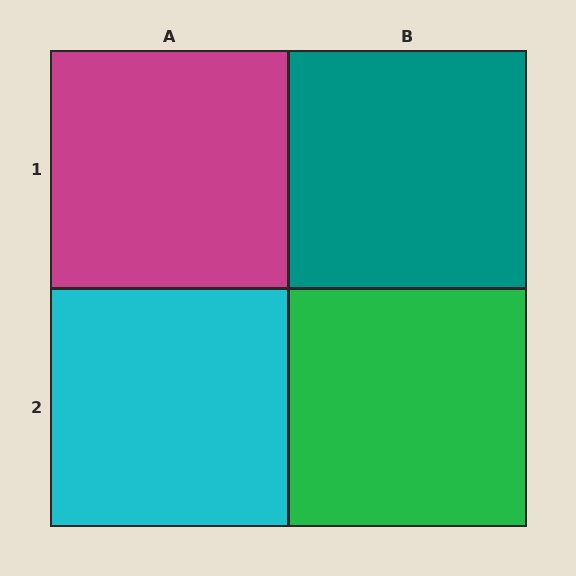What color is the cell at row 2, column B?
Green.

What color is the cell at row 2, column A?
Cyan.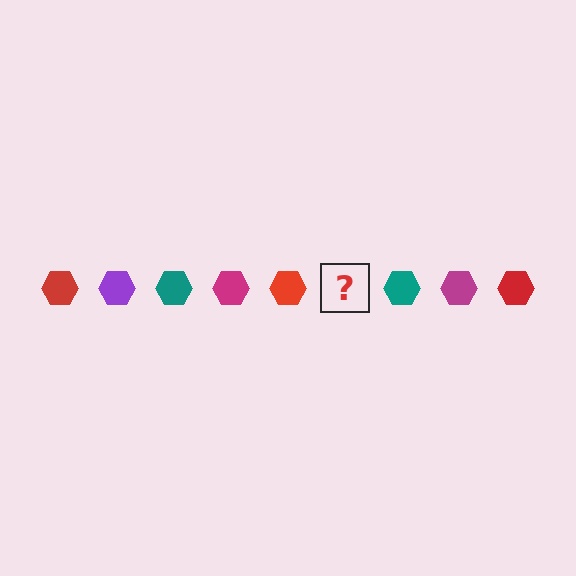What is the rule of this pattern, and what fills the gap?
The rule is that the pattern cycles through red, purple, teal, magenta hexagons. The gap should be filled with a purple hexagon.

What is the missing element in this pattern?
The missing element is a purple hexagon.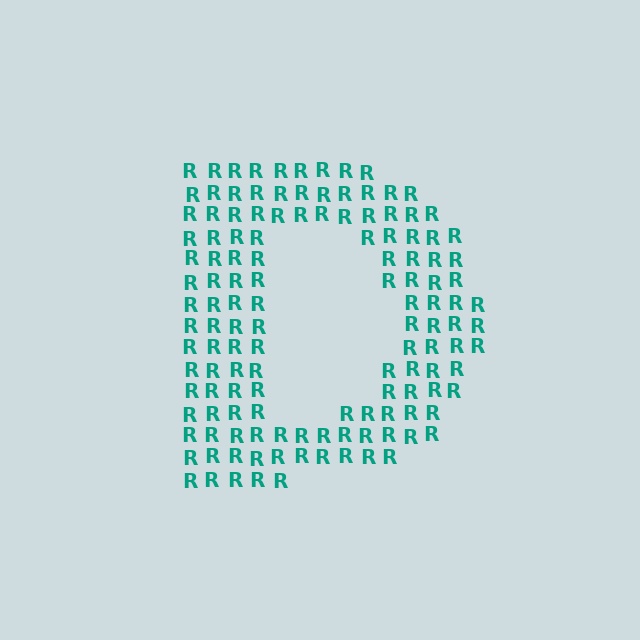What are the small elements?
The small elements are letter R's.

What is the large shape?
The large shape is the letter D.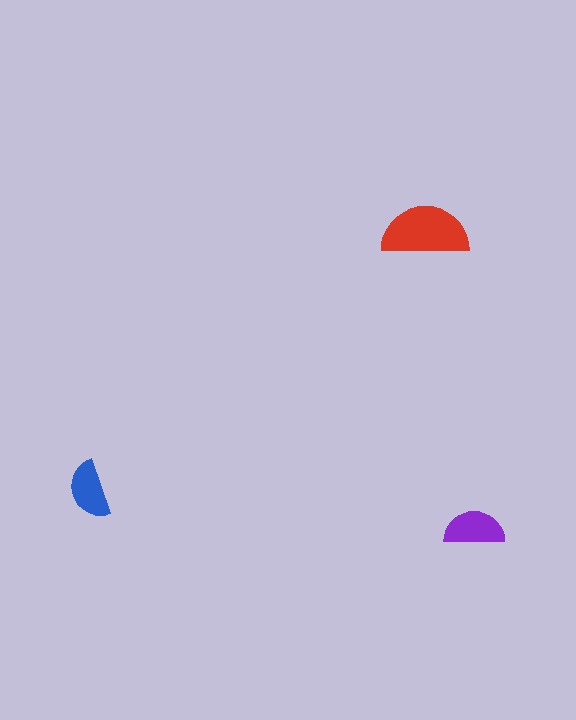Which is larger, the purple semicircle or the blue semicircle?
The purple one.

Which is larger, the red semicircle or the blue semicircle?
The red one.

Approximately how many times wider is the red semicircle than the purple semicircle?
About 1.5 times wider.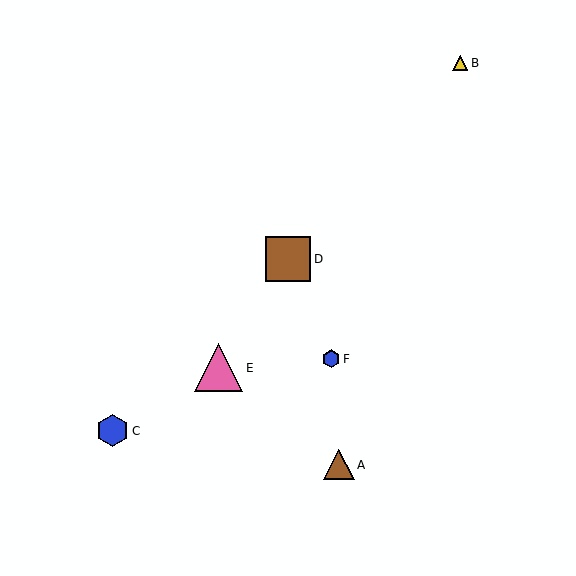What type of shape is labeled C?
Shape C is a blue hexagon.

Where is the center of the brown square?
The center of the brown square is at (288, 259).